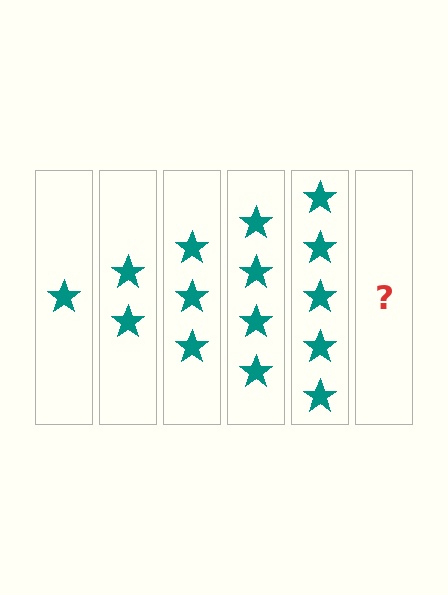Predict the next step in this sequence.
The next step is 6 stars.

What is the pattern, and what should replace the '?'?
The pattern is that each step adds one more star. The '?' should be 6 stars.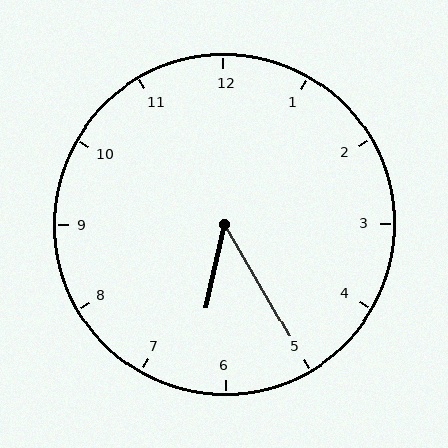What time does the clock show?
6:25.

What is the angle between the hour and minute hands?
Approximately 42 degrees.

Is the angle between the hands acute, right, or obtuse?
It is acute.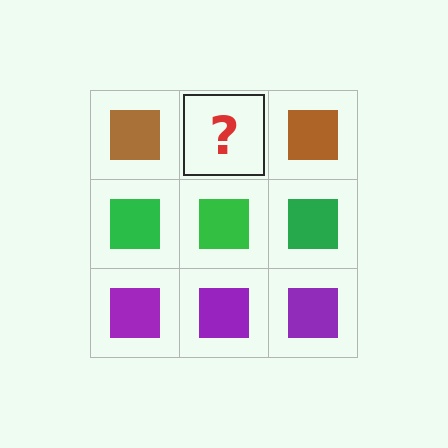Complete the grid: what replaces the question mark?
The question mark should be replaced with a brown square.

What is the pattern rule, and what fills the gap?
The rule is that each row has a consistent color. The gap should be filled with a brown square.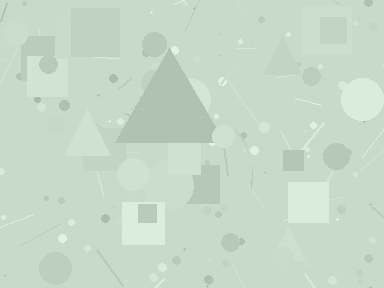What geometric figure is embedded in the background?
A triangle is embedded in the background.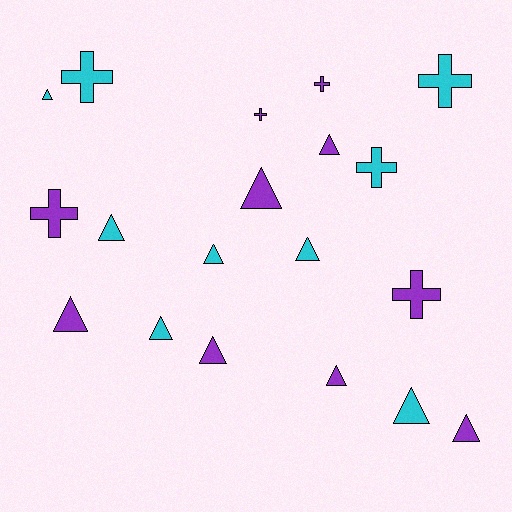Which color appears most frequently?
Purple, with 10 objects.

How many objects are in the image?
There are 19 objects.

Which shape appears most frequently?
Triangle, with 12 objects.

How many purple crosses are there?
There are 4 purple crosses.